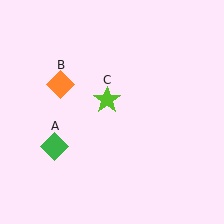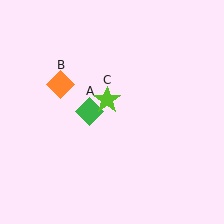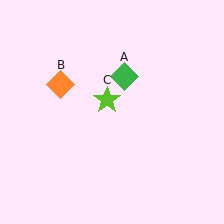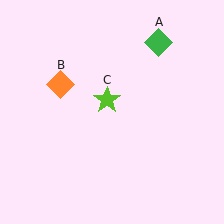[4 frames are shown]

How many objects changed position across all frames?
1 object changed position: green diamond (object A).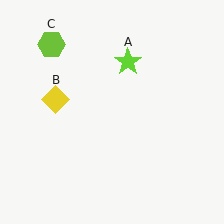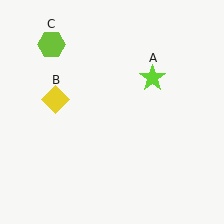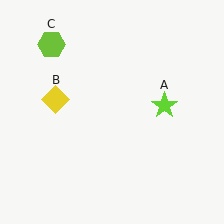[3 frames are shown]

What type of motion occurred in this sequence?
The lime star (object A) rotated clockwise around the center of the scene.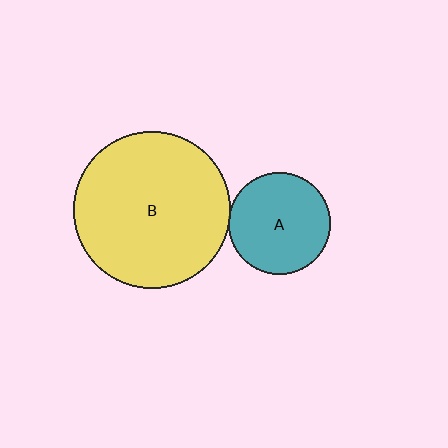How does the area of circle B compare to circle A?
Approximately 2.3 times.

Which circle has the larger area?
Circle B (yellow).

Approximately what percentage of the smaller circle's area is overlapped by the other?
Approximately 5%.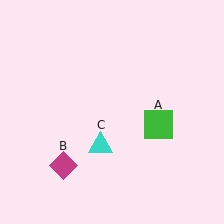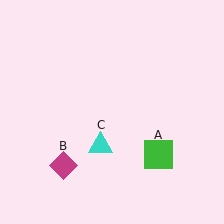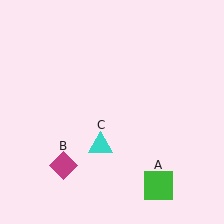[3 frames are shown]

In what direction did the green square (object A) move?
The green square (object A) moved down.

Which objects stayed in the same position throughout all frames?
Magenta diamond (object B) and cyan triangle (object C) remained stationary.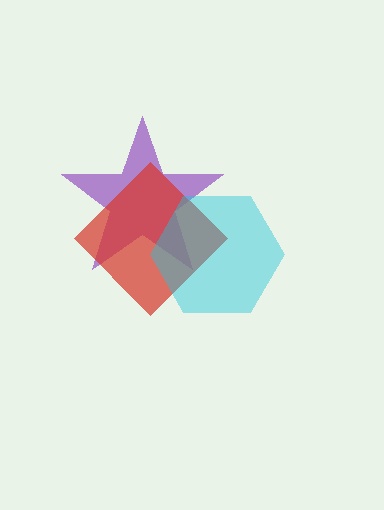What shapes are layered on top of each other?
The layered shapes are: a purple star, a red diamond, a cyan hexagon.